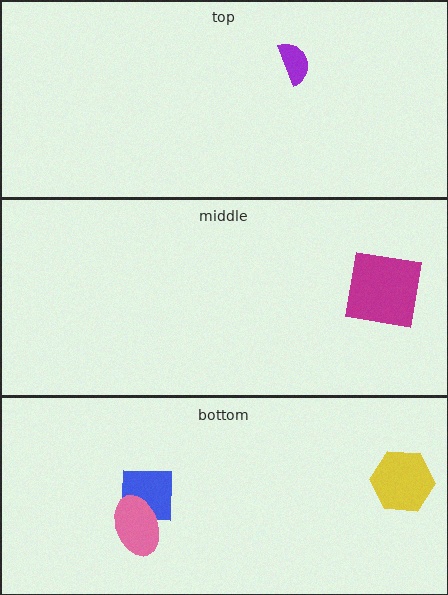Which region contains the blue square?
The bottom region.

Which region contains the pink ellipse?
The bottom region.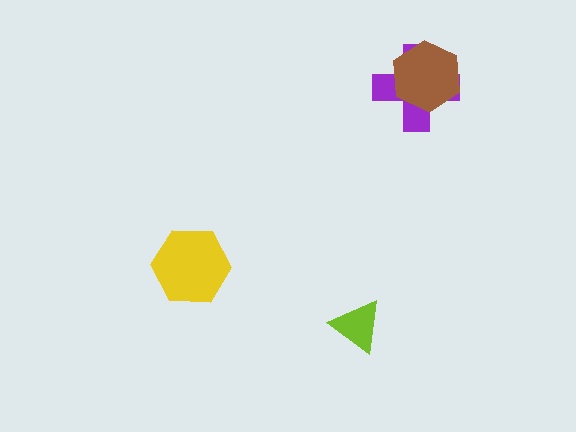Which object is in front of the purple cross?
The brown hexagon is in front of the purple cross.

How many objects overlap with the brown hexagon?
1 object overlaps with the brown hexagon.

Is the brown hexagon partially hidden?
No, no other shape covers it.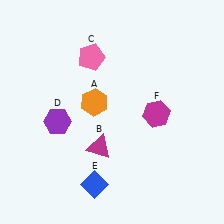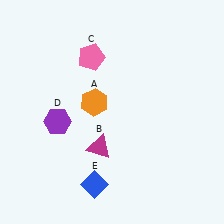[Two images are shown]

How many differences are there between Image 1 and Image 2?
There is 1 difference between the two images.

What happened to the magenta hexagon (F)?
The magenta hexagon (F) was removed in Image 2. It was in the bottom-right area of Image 1.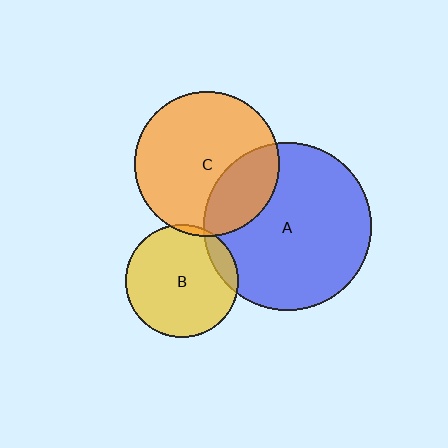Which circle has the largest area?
Circle A (blue).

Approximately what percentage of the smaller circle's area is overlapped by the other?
Approximately 5%.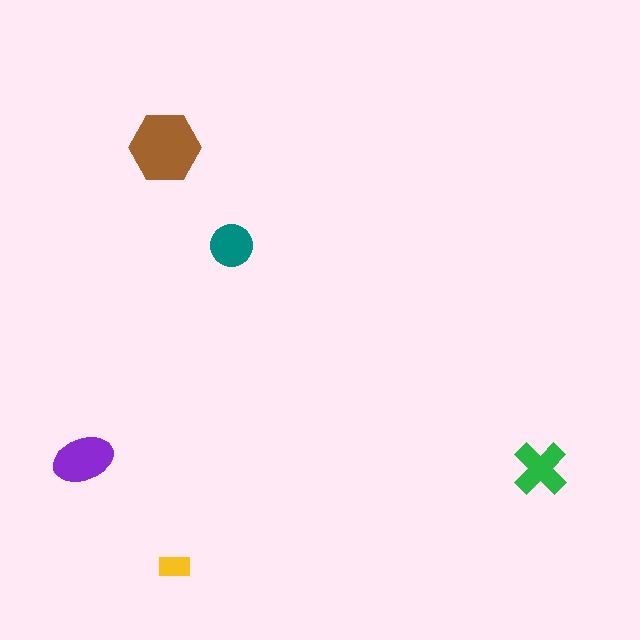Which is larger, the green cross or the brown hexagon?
The brown hexagon.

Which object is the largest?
The brown hexagon.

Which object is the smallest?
The yellow rectangle.